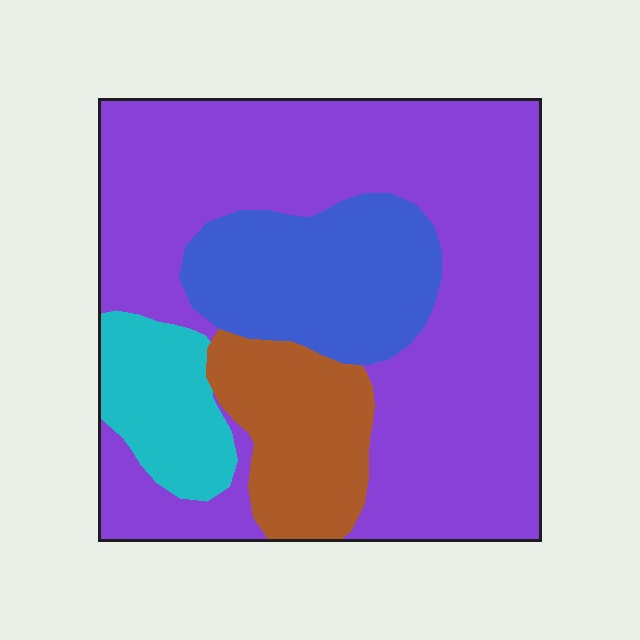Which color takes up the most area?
Purple, at roughly 60%.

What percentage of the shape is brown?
Brown takes up about one eighth (1/8) of the shape.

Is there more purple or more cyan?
Purple.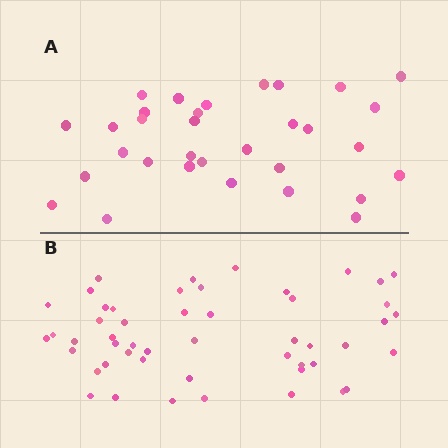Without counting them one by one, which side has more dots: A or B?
Region B (the bottom region) has more dots.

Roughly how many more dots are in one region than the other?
Region B has approximately 20 more dots than region A.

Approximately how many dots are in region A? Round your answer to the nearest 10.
About 30 dots. (The exact count is 32, which rounds to 30.)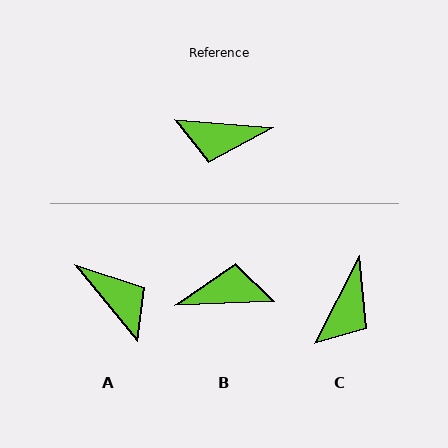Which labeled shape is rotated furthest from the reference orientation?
B, about 174 degrees away.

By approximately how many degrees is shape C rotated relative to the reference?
Approximately 68 degrees counter-clockwise.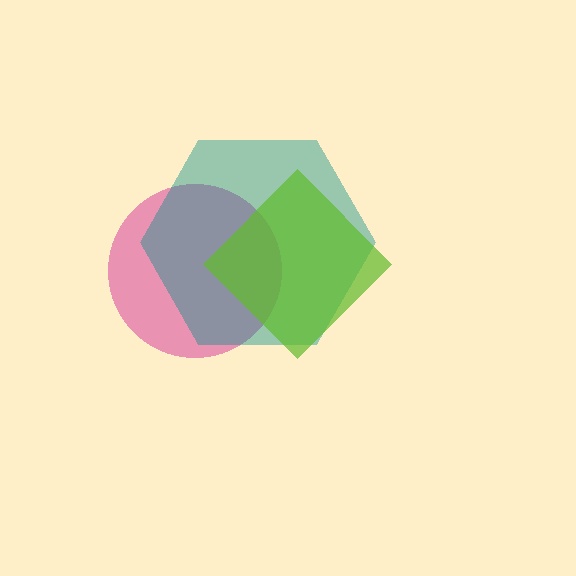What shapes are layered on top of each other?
The layered shapes are: a pink circle, a teal hexagon, a lime diamond.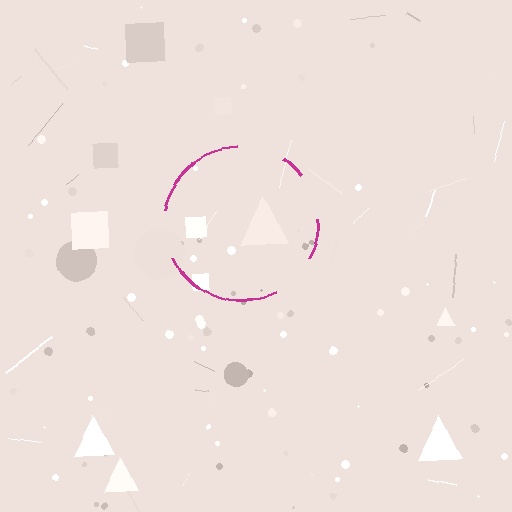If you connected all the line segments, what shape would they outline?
They would outline a circle.